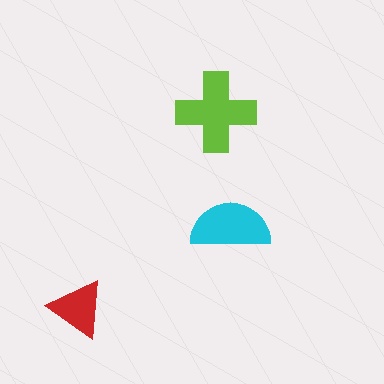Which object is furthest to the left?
The red triangle is leftmost.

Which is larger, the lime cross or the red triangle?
The lime cross.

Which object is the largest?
The lime cross.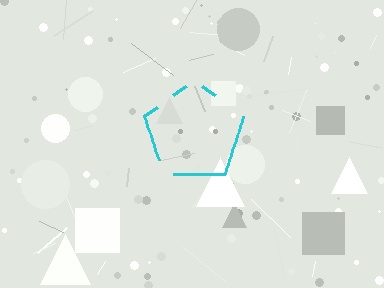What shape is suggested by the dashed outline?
The dashed outline suggests a pentagon.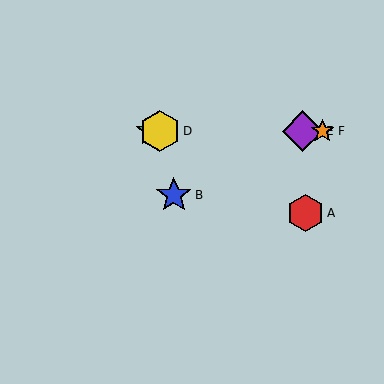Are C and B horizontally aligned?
No, C is at y≈131 and B is at y≈195.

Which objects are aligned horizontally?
Objects C, D, E, F are aligned horizontally.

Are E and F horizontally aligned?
Yes, both are at y≈131.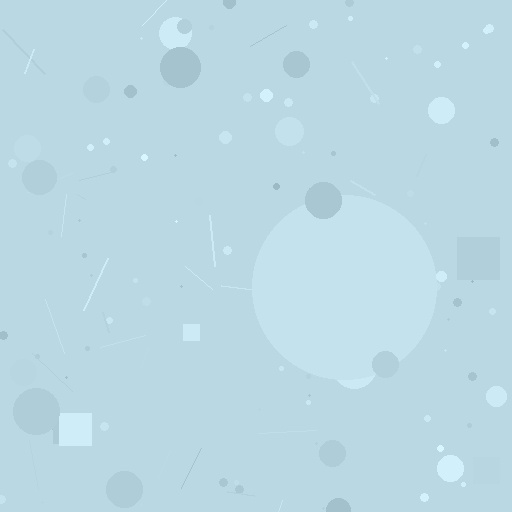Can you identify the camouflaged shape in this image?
The camouflaged shape is a circle.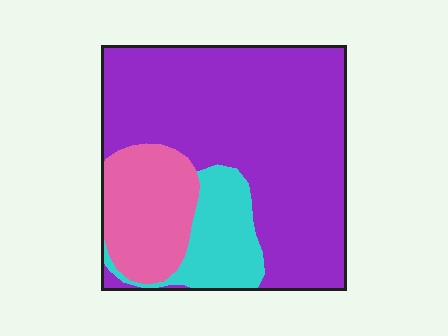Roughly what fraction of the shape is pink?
Pink covers about 20% of the shape.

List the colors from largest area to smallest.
From largest to smallest: purple, pink, cyan.